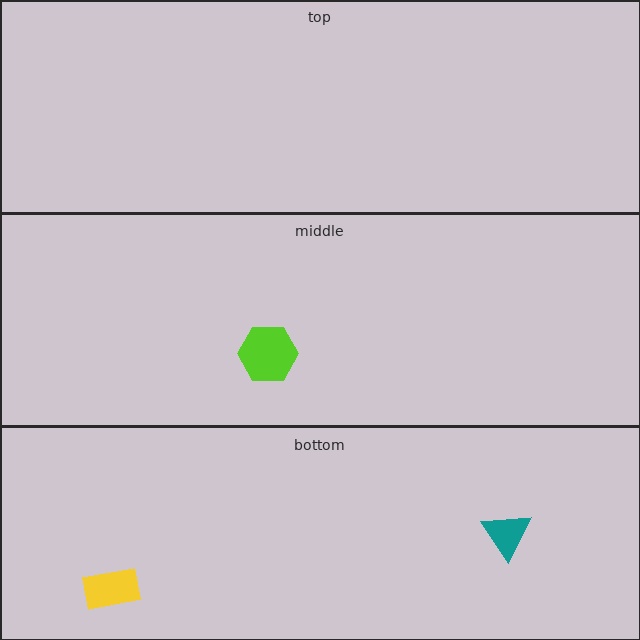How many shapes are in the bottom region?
2.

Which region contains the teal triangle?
The bottom region.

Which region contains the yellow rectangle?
The bottom region.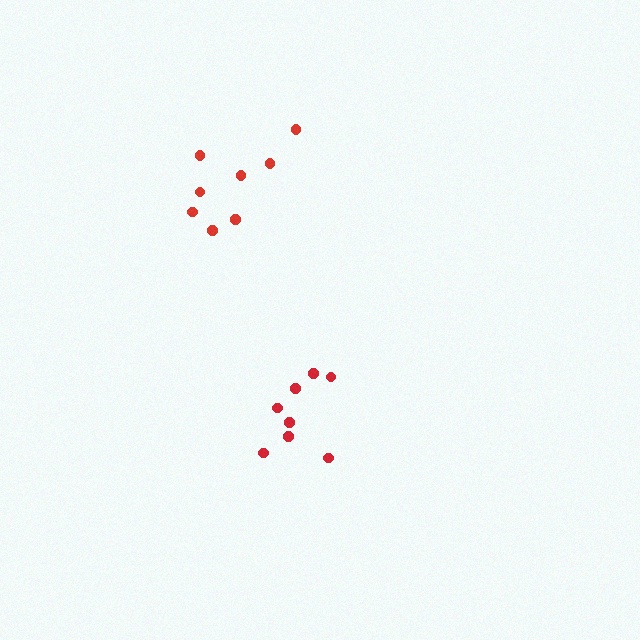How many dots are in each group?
Group 1: 8 dots, Group 2: 8 dots (16 total).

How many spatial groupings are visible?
There are 2 spatial groupings.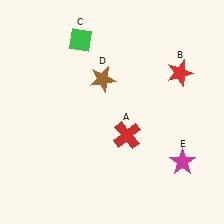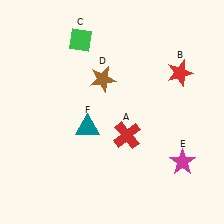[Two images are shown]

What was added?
A teal triangle (F) was added in Image 2.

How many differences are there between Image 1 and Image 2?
There is 1 difference between the two images.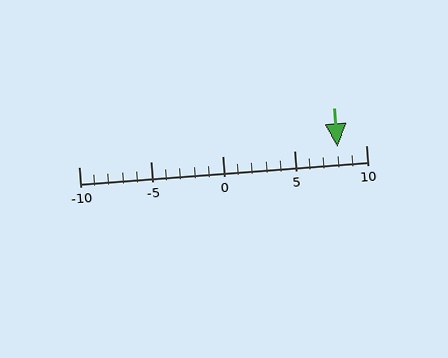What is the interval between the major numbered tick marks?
The major tick marks are spaced 5 units apart.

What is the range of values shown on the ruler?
The ruler shows values from -10 to 10.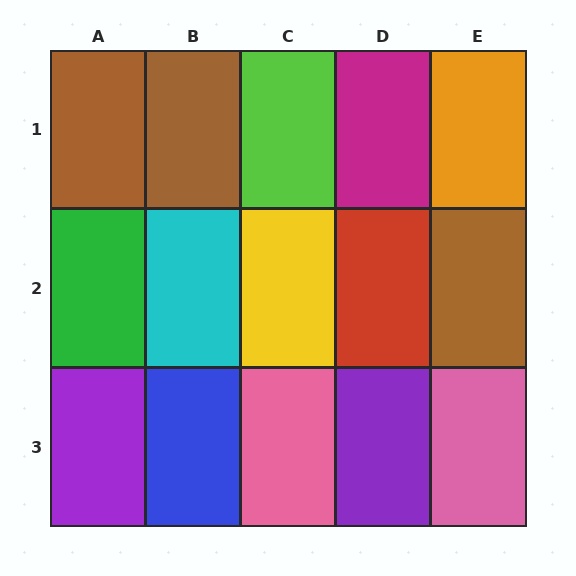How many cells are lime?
1 cell is lime.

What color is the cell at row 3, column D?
Purple.